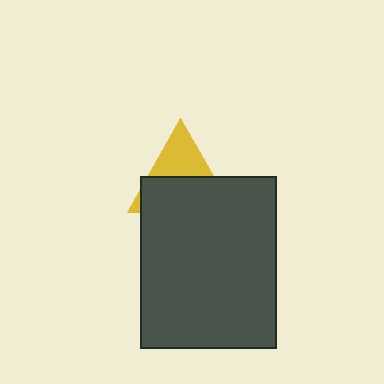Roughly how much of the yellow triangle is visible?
A small part of it is visible (roughly 39%).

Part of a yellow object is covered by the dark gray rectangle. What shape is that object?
It is a triangle.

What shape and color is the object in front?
The object in front is a dark gray rectangle.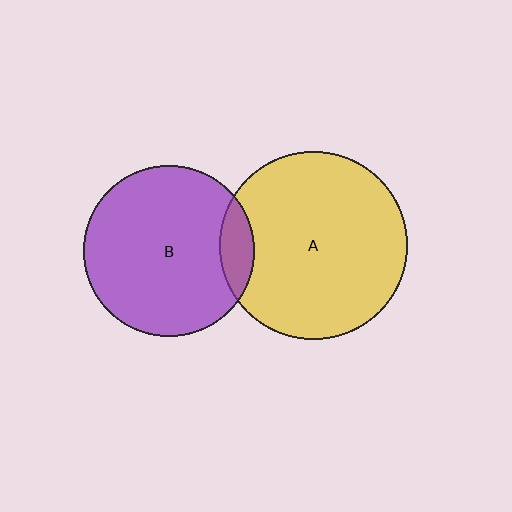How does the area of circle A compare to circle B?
Approximately 1.2 times.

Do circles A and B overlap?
Yes.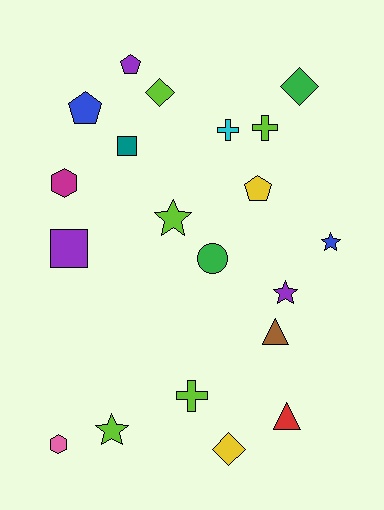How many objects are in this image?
There are 20 objects.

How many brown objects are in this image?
There is 1 brown object.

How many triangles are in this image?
There are 2 triangles.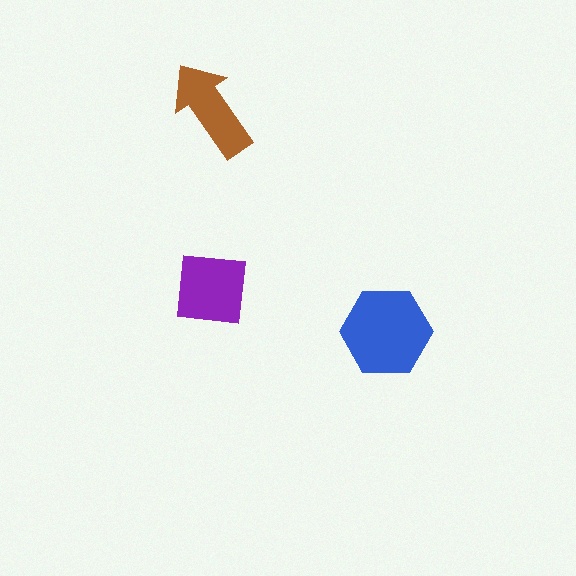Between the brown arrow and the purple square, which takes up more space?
The purple square.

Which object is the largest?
The blue hexagon.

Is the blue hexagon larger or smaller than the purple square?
Larger.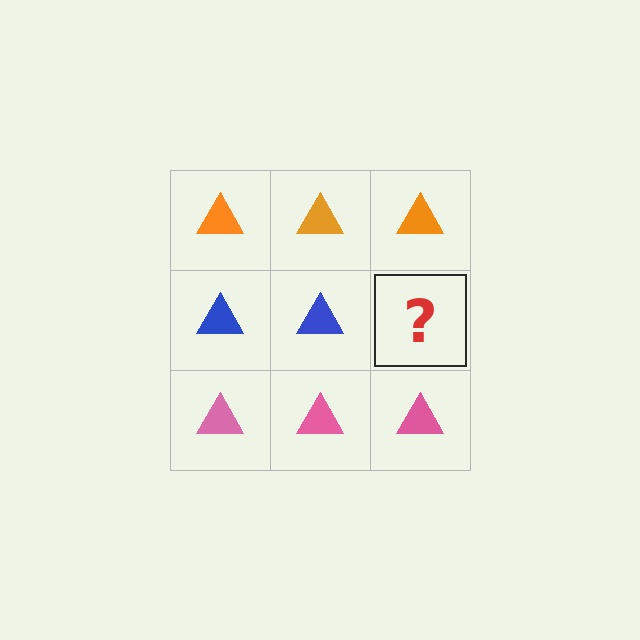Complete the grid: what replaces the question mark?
The question mark should be replaced with a blue triangle.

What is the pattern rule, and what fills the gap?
The rule is that each row has a consistent color. The gap should be filled with a blue triangle.